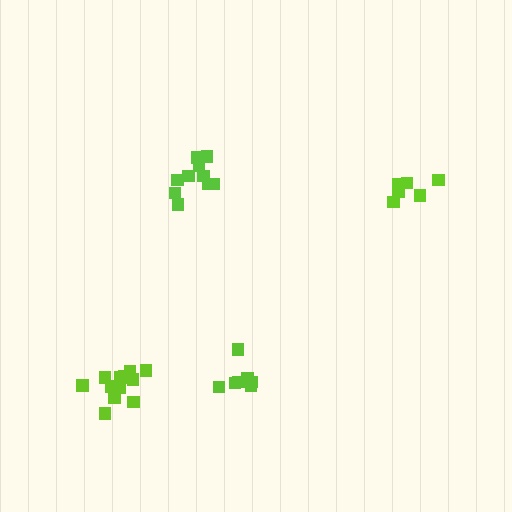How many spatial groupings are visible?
There are 4 spatial groupings.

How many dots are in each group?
Group 1: 8 dots, Group 2: 10 dots, Group 3: 7 dots, Group 4: 12 dots (37 total).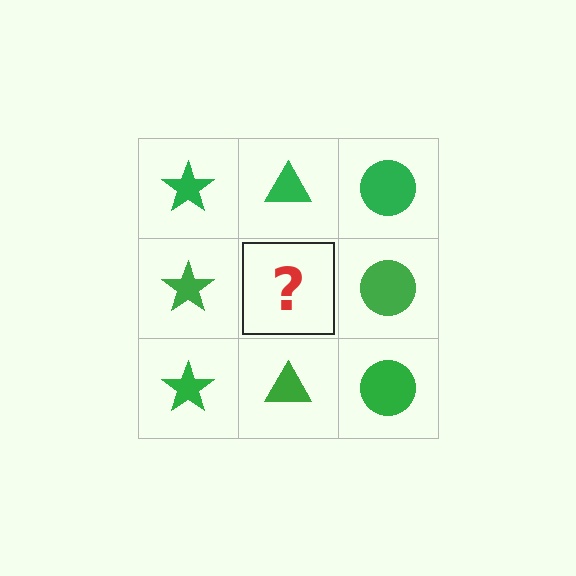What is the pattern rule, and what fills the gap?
The rule is that each column has a consistent shape. The gap should be filled with a green triangle.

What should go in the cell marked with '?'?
The missing cell should contain a green triangle.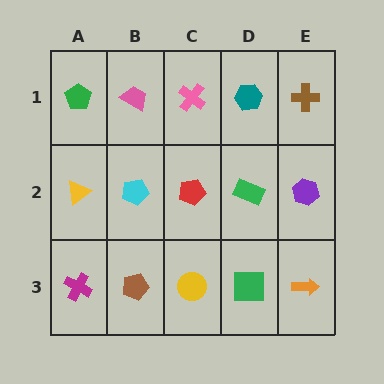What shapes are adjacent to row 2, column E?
A brown cross (row 1, column E), an orange arrow (row 3, column E), a green rectangle (row 2, column D).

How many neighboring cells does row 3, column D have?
3.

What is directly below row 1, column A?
A yellow triangle.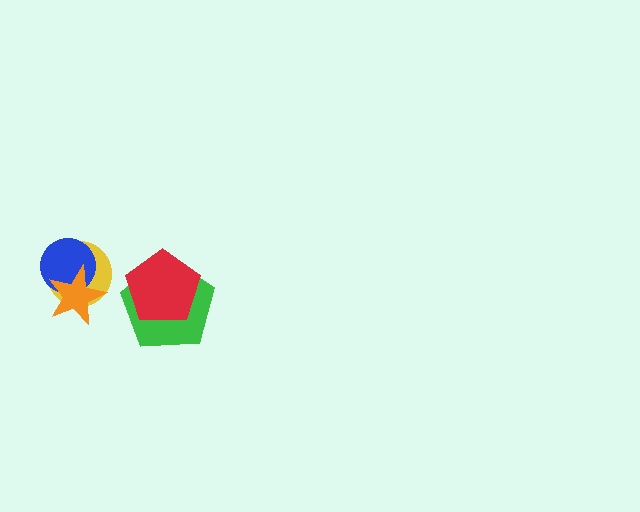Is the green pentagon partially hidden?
Yes, it is partially covered by another shape.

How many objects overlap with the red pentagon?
1 object overlaps with the red pentagon.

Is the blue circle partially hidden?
Yes, it is partially covered by another shape.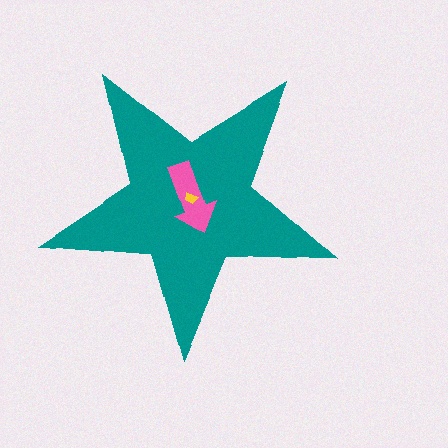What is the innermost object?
The yellow trapezoid.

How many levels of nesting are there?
3.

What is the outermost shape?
The teal star.